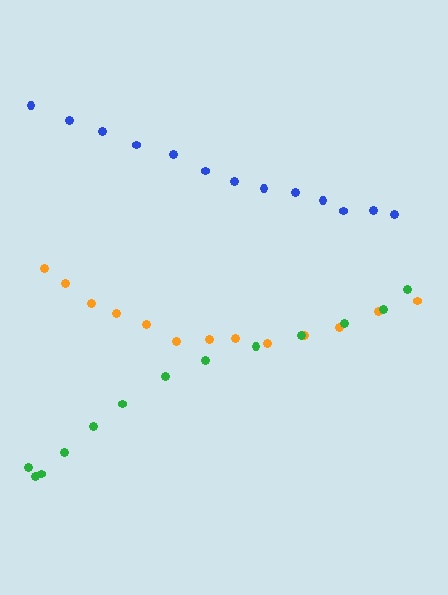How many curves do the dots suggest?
There are 3 distinct paths.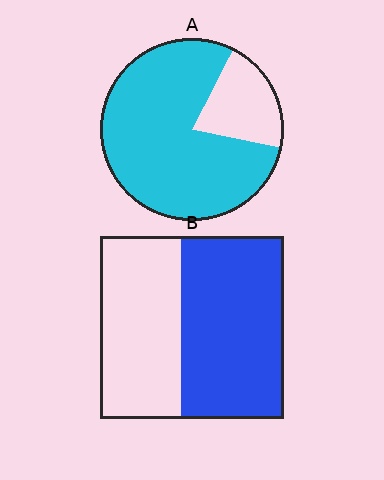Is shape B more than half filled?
Yes.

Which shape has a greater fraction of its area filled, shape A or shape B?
Shape A.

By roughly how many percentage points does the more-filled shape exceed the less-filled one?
By roughly 25 percentage points (A over B).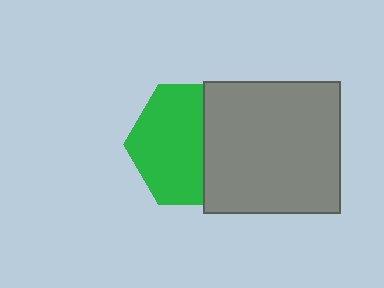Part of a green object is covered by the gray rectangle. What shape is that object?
It is a hexagon.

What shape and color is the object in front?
The object in front is a gray rectangle.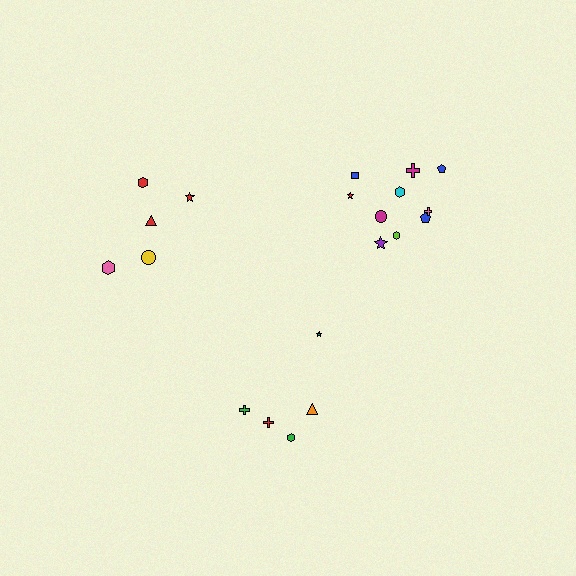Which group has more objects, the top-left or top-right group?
The top-right group.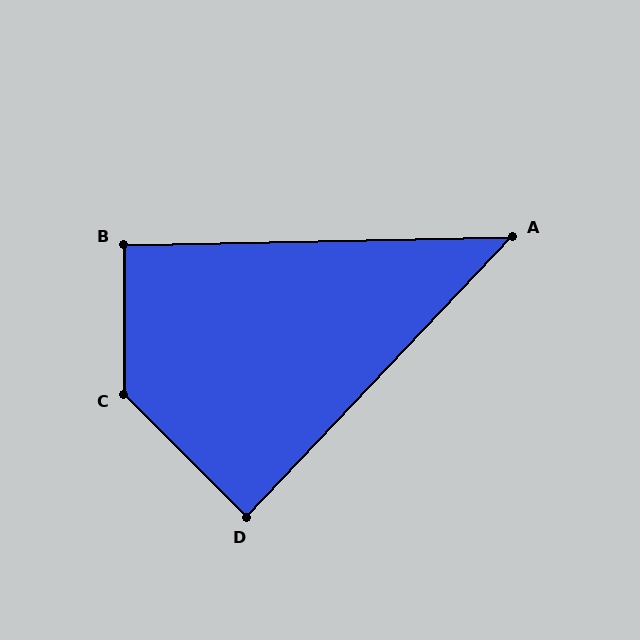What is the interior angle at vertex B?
Approximately 91 degrees (approximately right).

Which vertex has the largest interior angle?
C, at approximately 135 degrees.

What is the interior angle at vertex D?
Approximately 89 degrees (approximately right).